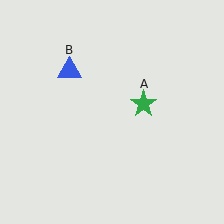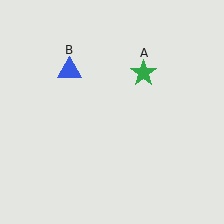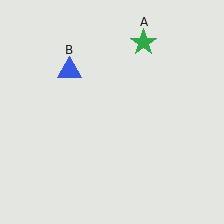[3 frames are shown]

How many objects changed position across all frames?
1 object changed position: green star (object A).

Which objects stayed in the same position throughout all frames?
Blue triangle (object B) remained stationary.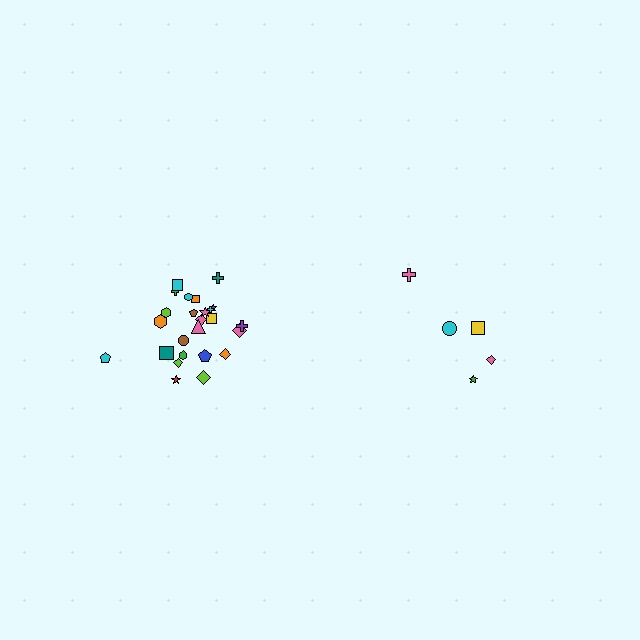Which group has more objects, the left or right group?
The left group.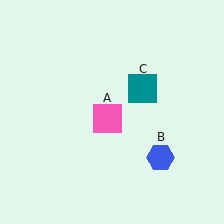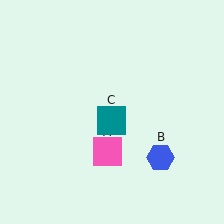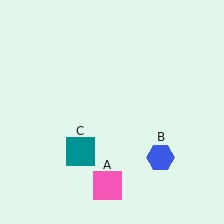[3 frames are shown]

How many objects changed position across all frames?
2 objects changed position: pink square (object A), teal square (object C).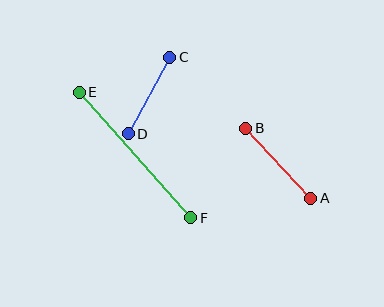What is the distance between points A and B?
The distance is approximately 95 pixels.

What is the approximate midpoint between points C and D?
The midpoint is at approximately (149, 95) pixels.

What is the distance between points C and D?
The distance is approximately 87 pixels.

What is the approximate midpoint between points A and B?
The midpoint is at approximately (278, 163) pixels.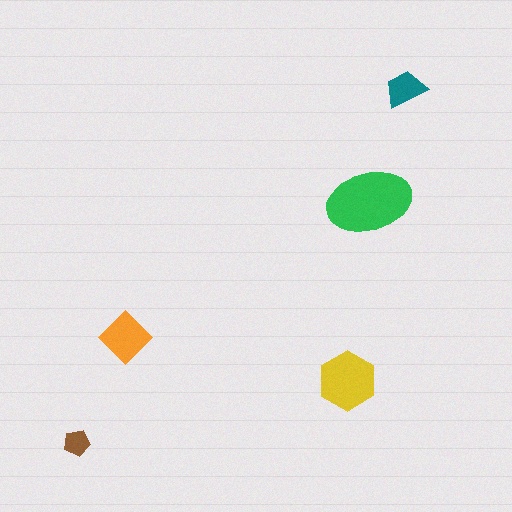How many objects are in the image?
There are 5 objects in the image.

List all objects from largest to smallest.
The green ellipse, the yellow hexagon, the orange diamond, the teal trapezoid, the brown pentagon.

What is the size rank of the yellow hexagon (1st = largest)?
2nd.